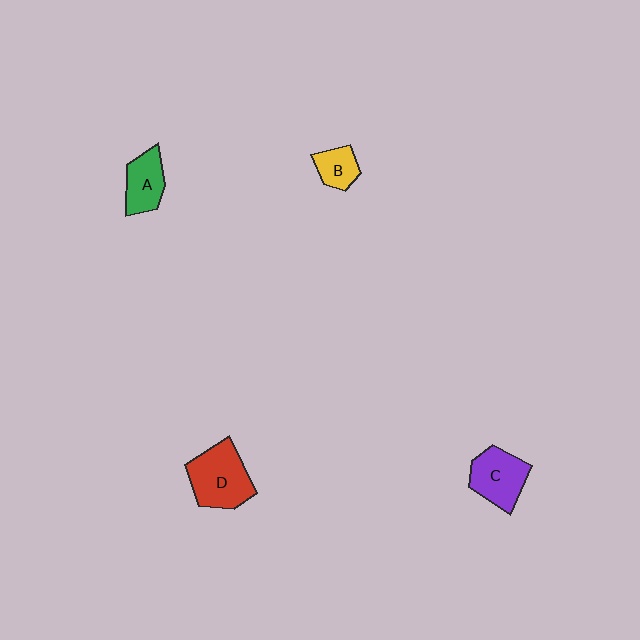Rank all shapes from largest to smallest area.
From largest to smallest: D (red), C (purple), A (green), B (yellow).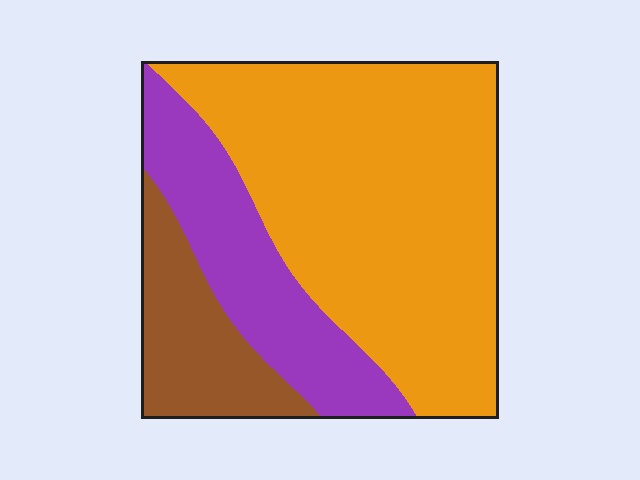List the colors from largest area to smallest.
From largest to smallest: orange, purple, brown.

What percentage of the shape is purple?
Purple covers 23% of the shape.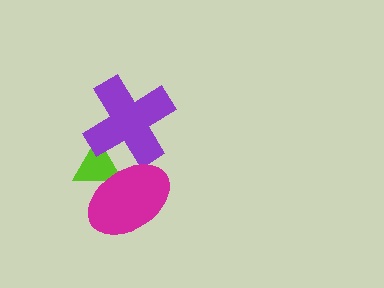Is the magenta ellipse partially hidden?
No, no other shape covers it.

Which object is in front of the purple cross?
The magenta ellipse is in front of the purple cross.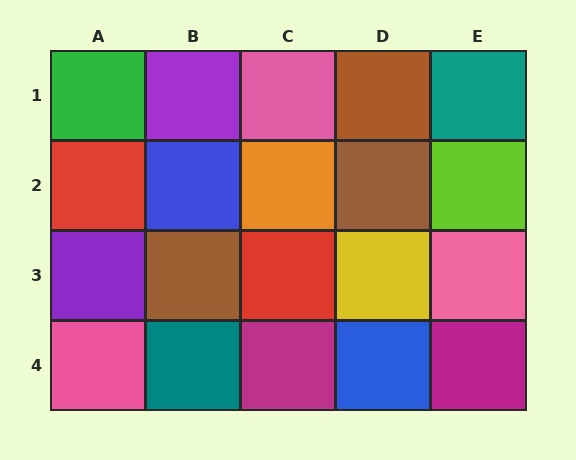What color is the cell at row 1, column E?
Teal.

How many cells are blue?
2 cells are blue.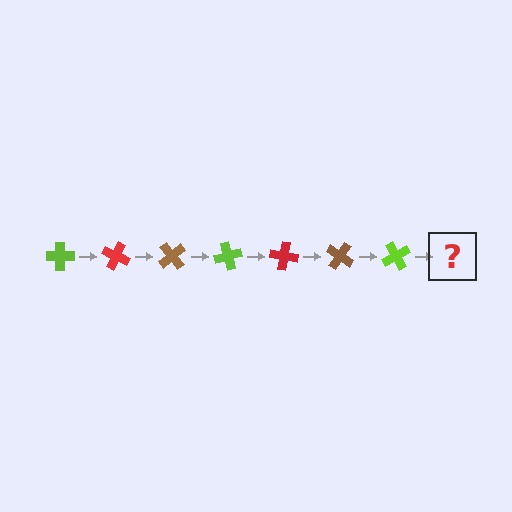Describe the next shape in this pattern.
It should be a red cross, rotated 175 degrees from the start.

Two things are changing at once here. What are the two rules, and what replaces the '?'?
The two rules are that it rotates 25 degrees each step and the color cycles through lime, red, and brown. The '?' should be a red cross, rotated 175 degrees from the start.